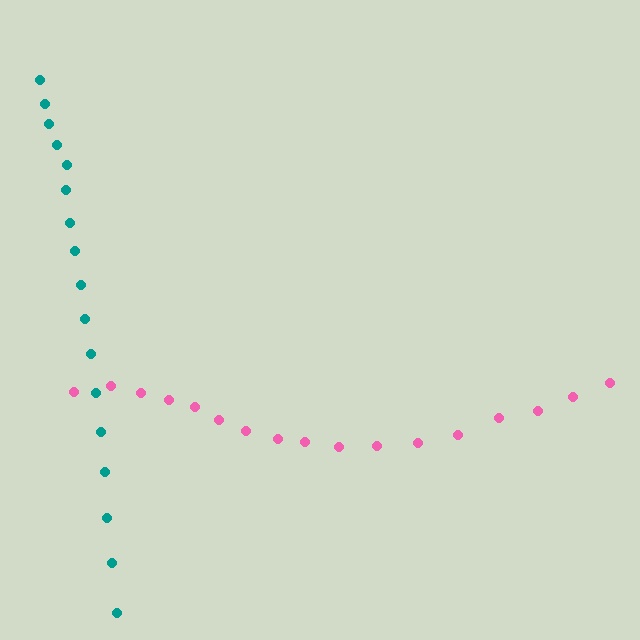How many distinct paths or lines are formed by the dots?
There are 2 distinct paths.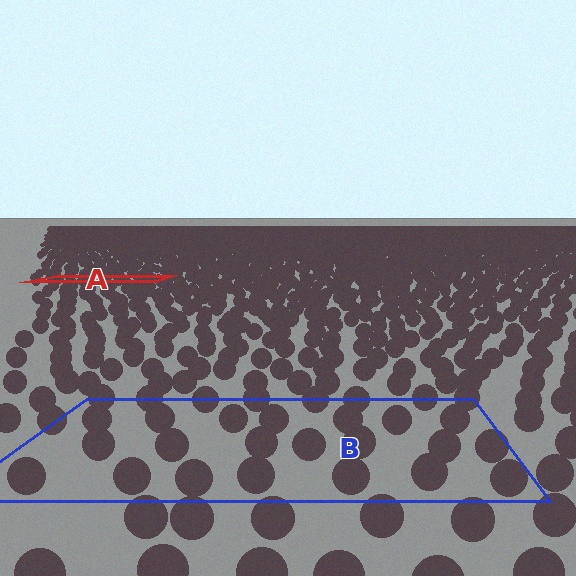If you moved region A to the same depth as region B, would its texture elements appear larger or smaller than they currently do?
They would appear larger. At a closer depth, the same texture elements are projected at a bigger on-screen size.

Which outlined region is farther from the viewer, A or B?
Region A is farther from the viewer — the texture elements inside it appear smaller and more densely packed.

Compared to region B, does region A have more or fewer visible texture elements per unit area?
Region A has more texture elements per unit area — they are packed more densely because it is farther away.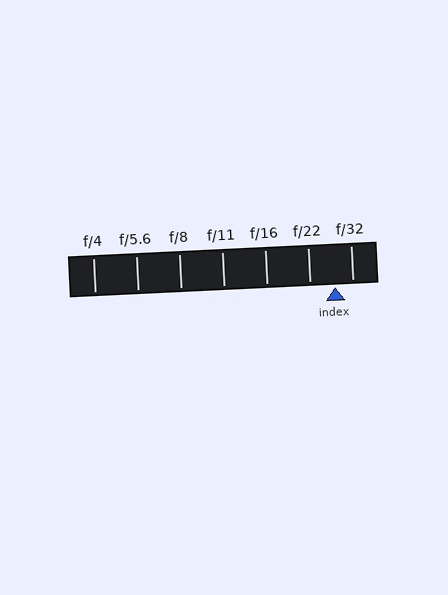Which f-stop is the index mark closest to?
The index mark is closest to f/32.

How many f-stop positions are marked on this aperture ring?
There are 7 f-stop positions marked.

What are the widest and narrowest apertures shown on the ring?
The widest aperture shown is f/4 and the narrowest is f/32.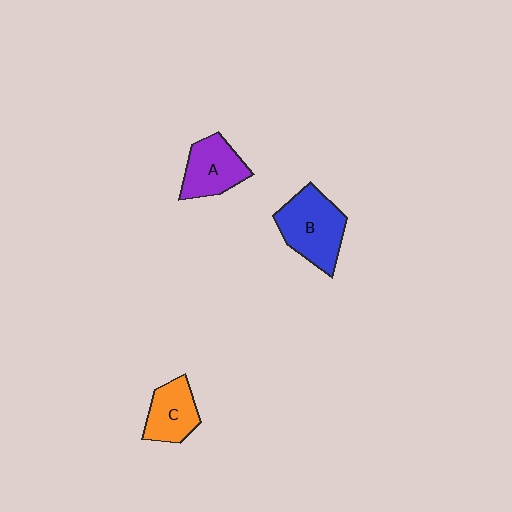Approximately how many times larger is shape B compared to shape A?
Approximately 1.3 times.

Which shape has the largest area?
Shape B (blue).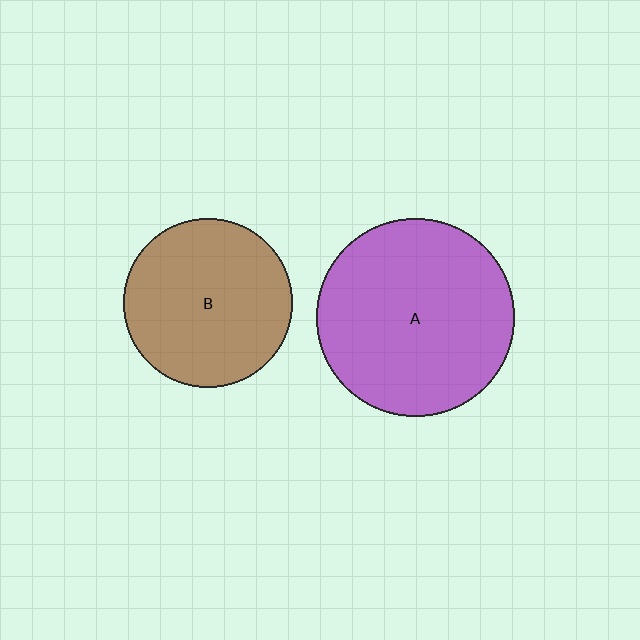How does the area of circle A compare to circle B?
Approximately 1.4 times.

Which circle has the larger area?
Circle A (purple).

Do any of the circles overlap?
No, none of the circles overlap.